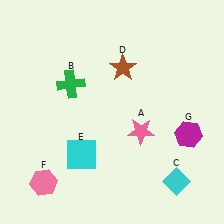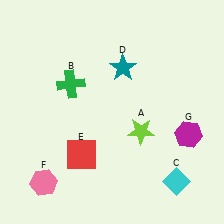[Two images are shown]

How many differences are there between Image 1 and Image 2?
There are 3 differences between the two images.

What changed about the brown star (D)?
In Image 1, D is brown. In Image 2, it changed to teal.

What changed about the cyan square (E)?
In Image 1, E is cyan. In Image 2, it changed to red.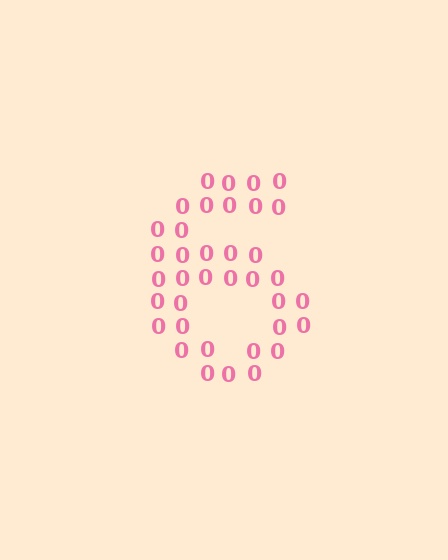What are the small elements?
The small elements are digit 0's.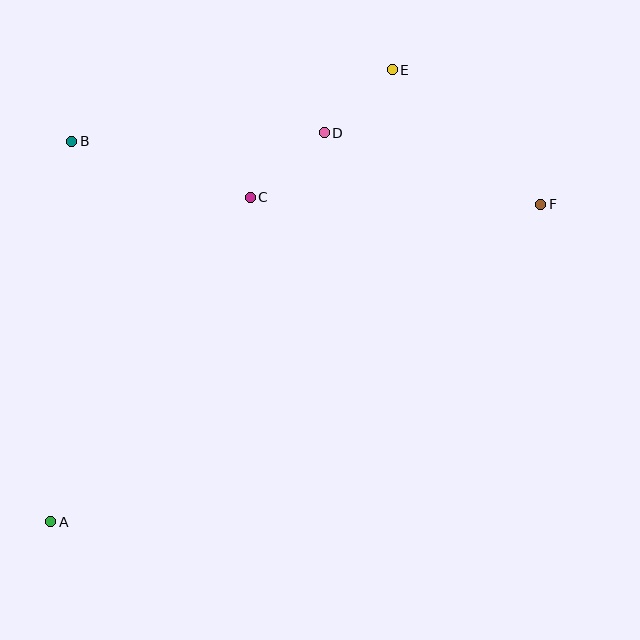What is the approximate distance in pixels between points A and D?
The distance between A and D is approximately 476 pixels.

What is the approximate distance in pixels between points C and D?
The distance between C and D is approximately 99 pixels.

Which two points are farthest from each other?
Points A and F are farthest from each other.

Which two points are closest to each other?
Points D and E are closest to each other.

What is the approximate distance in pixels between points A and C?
The distance between A and C is approximately 381 pixels.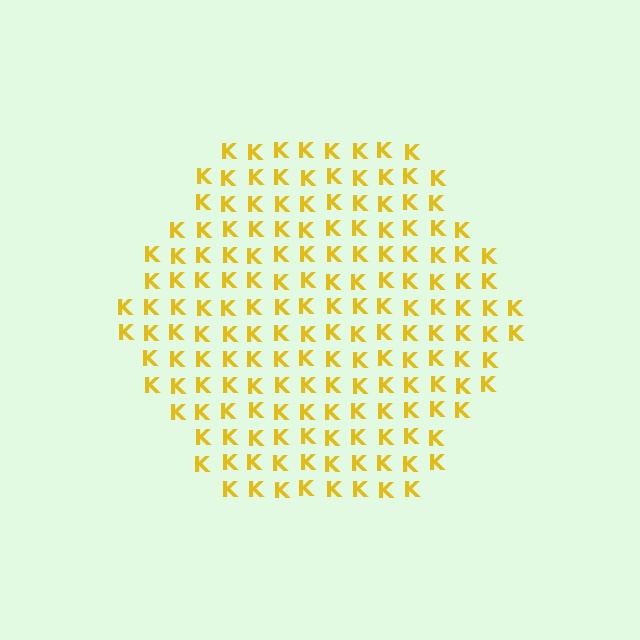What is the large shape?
The large shape is a hexagon.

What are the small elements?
The small elements are letter K's.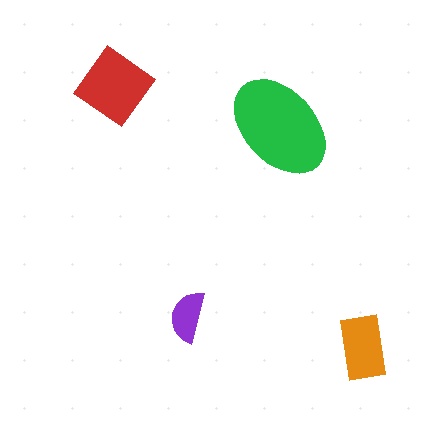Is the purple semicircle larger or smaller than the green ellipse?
Smaller.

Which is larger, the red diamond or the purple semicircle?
The red diamond.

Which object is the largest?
The green ellipse.